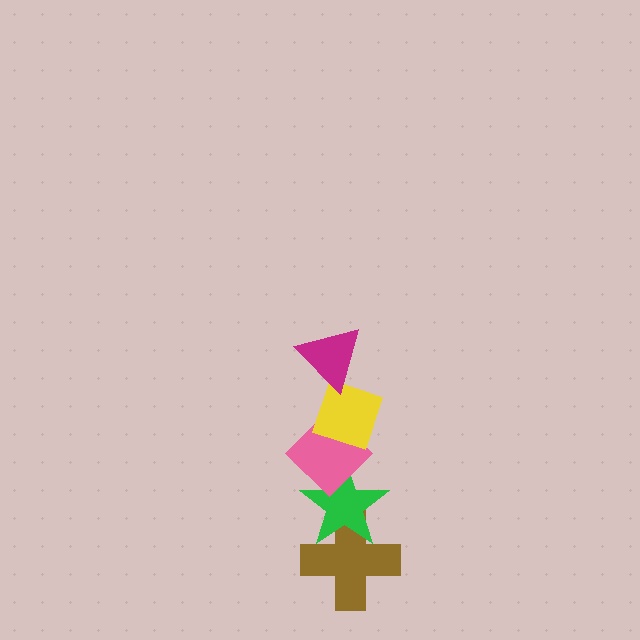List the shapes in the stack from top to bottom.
From top to bottom: the magenta triangle, the yellow diamond, the pink diamond, the green star, the brown cross.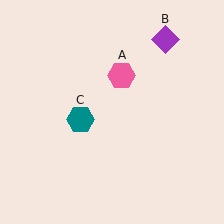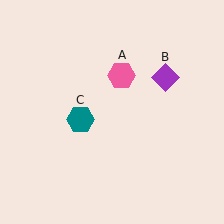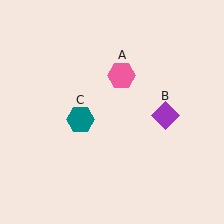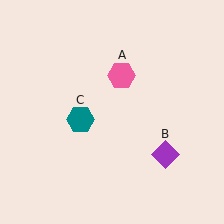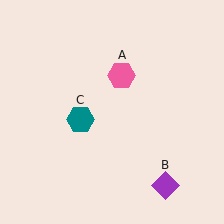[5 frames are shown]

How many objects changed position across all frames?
1 object changed position: purple diamond (object B).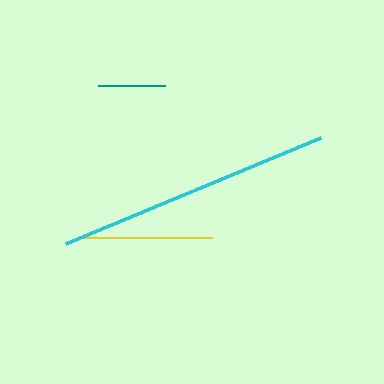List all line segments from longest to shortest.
From longest to shortest: cyan, yellow, teal.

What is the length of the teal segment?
The teal segment is approximately 67 pixels long.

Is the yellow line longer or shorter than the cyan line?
The cyan line is longer than the yellow line.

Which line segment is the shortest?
The teal line is the shortest at approximately 67 pixels.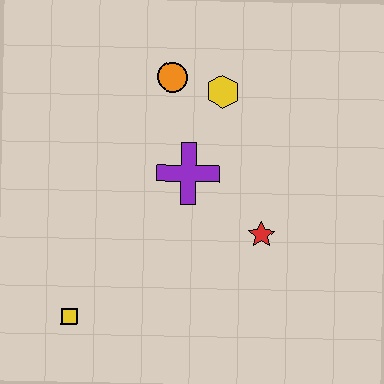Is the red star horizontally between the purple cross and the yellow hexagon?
No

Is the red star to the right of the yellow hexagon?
Yes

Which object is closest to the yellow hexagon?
The orange circle is closest to the yellow hexagon.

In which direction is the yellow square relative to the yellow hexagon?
The yellow square is below the yellow hexagon.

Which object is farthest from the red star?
The yellow square is farthest from the red star.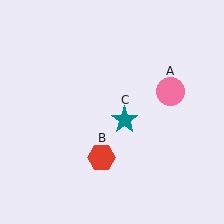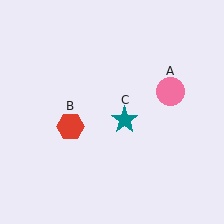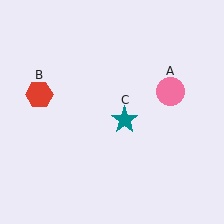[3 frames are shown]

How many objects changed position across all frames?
1 object changed position: red hexagon (object B).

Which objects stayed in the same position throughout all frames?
Pink circle (object A) and teal star (object C) remained stationary.